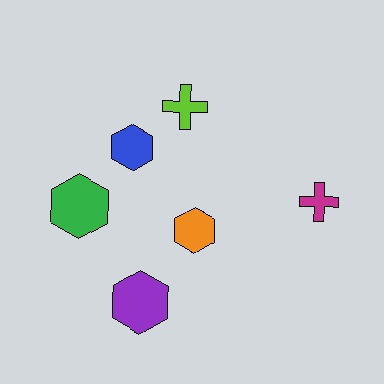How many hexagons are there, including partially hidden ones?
There are 4 hexagons.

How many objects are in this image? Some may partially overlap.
There are 6 objects.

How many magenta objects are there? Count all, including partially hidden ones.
There is 1 magenta object.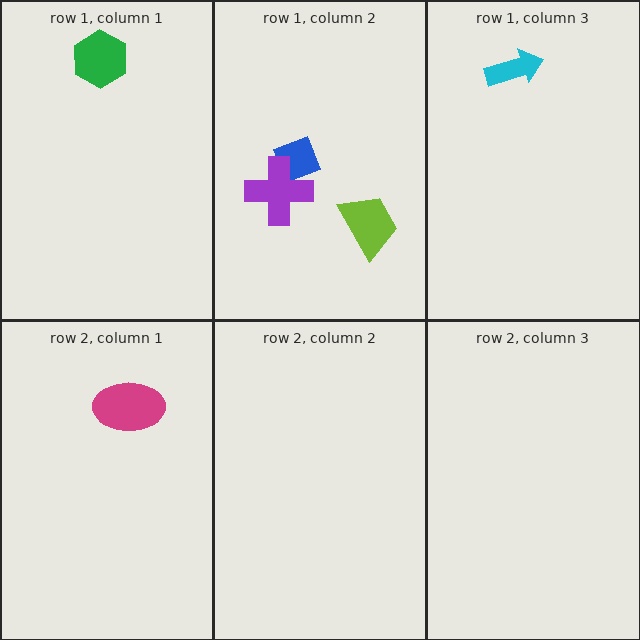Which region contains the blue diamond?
The row 1, column 2 region.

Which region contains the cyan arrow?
The row 1, column 3 region.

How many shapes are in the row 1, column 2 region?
3.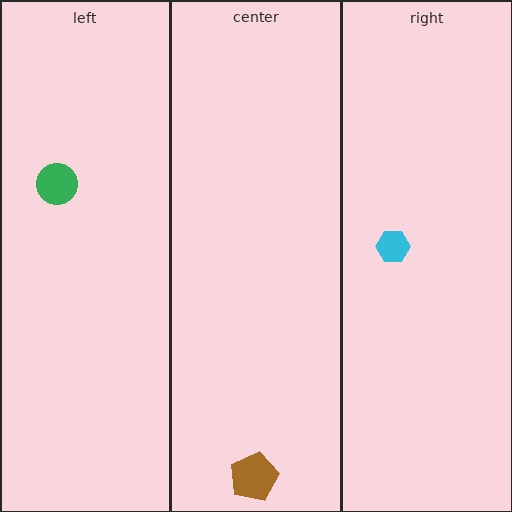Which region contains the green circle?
The left region.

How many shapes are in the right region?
1.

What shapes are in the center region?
The brown pentagon.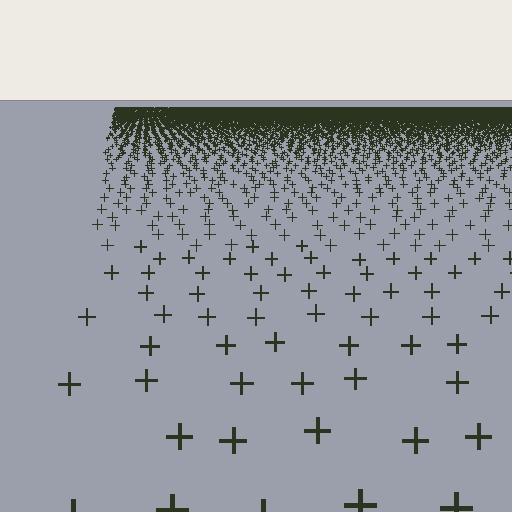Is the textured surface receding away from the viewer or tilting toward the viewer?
The surface is receding away from the viewer. Texture elements get smaller and denser toward the top.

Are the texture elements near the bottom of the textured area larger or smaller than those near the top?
Larger. Near the bottom, elements are closer to the viewer and appear at a bigger on-screen size.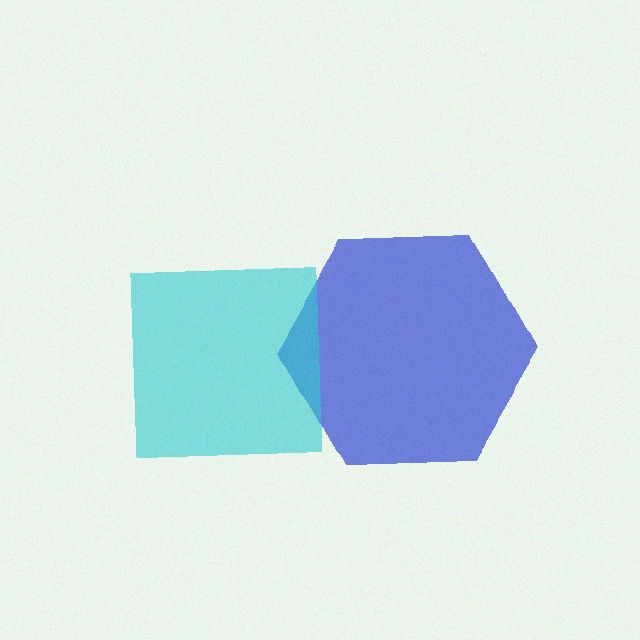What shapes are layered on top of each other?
The layered shapes are: a blue hexagon, a cyan square.